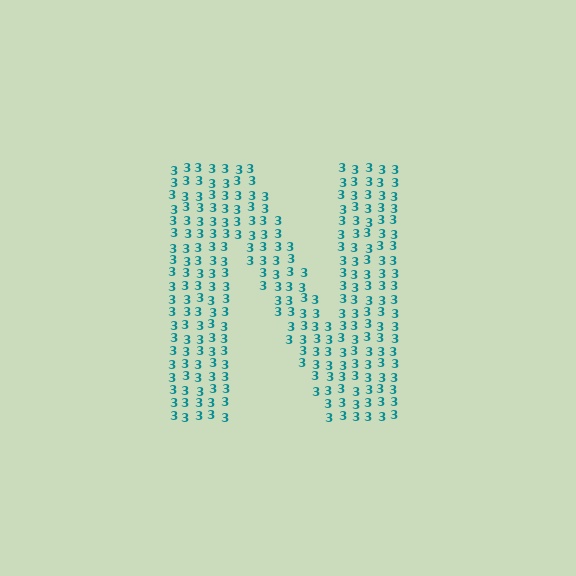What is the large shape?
The large shape is the letter N.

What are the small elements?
The small elements are digit 3's.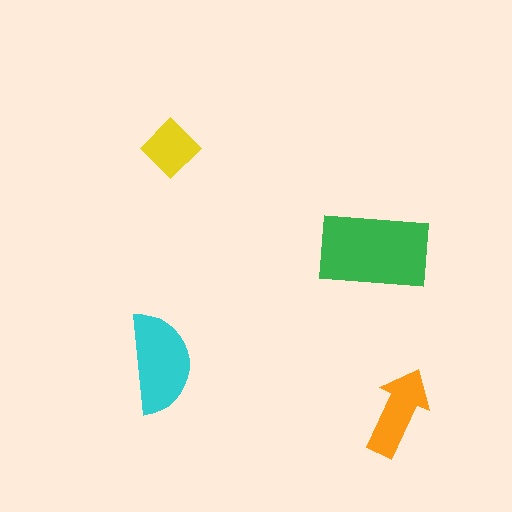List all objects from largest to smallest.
The green rectangle, the cyan semicircle, the orange arrow, the yellow diamond.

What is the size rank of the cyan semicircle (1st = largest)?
2nd.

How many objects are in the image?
There are 4 objects in the image.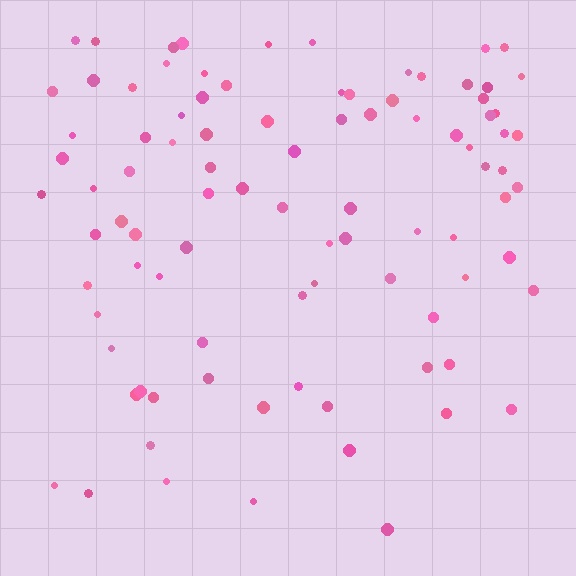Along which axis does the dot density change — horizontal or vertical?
Vertical.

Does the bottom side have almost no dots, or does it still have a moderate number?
Still a moderate number, just noticeably fewer than the top.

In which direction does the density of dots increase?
From bottom to top, with the top side densest.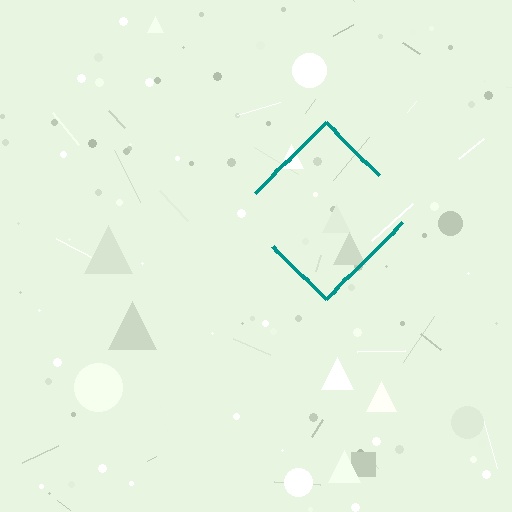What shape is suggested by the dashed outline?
The dashed outline suggests a diamond.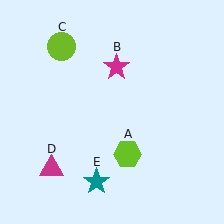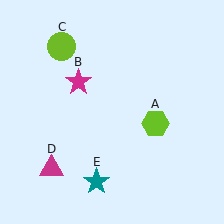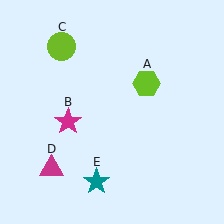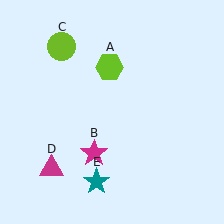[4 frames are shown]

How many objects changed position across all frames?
2 objects changed position: lime hexagon (object A), magenta star (object B).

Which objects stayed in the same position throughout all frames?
Lime circle (object C) and magenta triangle (object D) and teal star (object E) remained stationary.